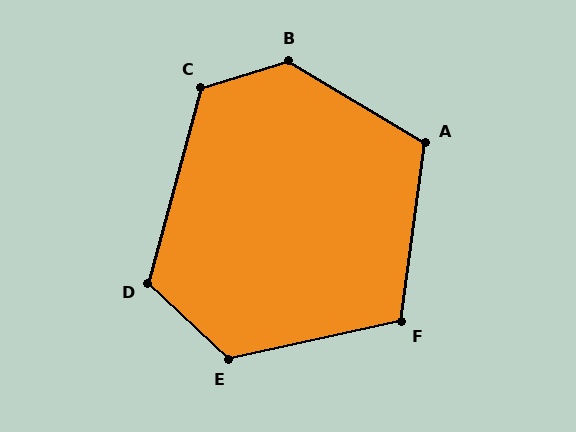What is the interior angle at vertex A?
Approximately 114 degrees (obtuse).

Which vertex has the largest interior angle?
B, at approximately 132 degrees.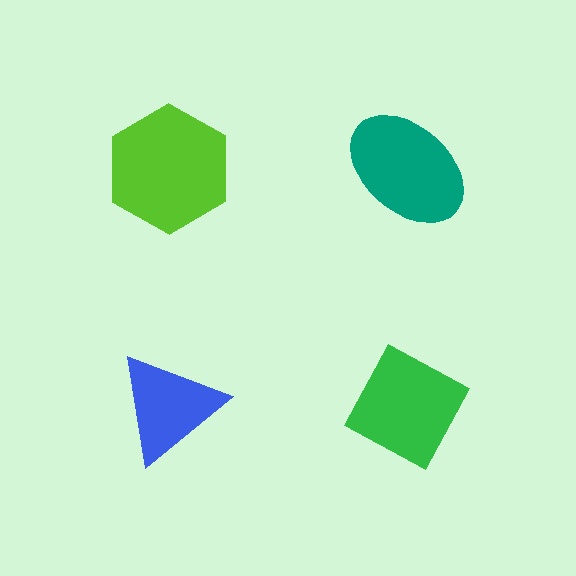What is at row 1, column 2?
A teal ellipse.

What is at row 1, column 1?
A lime hexagon.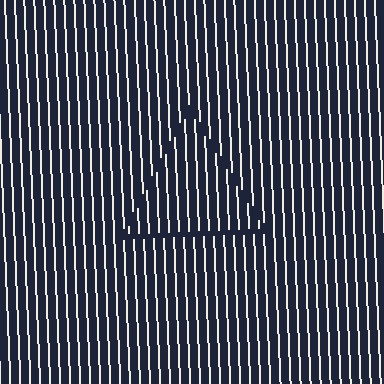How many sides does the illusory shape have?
3 sides — the line-ends trace a triangle.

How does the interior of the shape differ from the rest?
The interior of the shape contains the same grating, shifted by half a period — the contour is defined by the phase discontinuity where line-ends from the inner and outer gratings abut.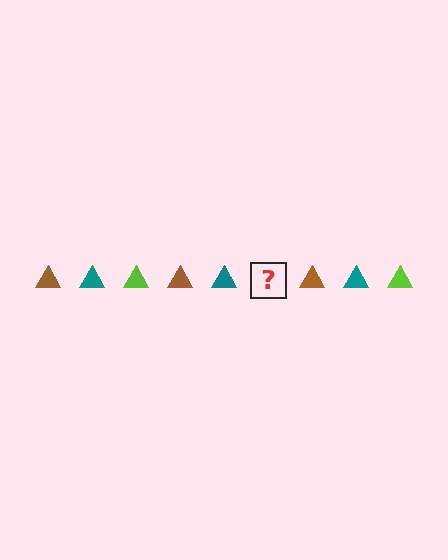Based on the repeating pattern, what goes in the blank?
The blank should be a lime triangle.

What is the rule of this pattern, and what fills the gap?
The rule is that the pattern cycles through brown, teal, lime triangles. The gap should be filled with a lime triangle.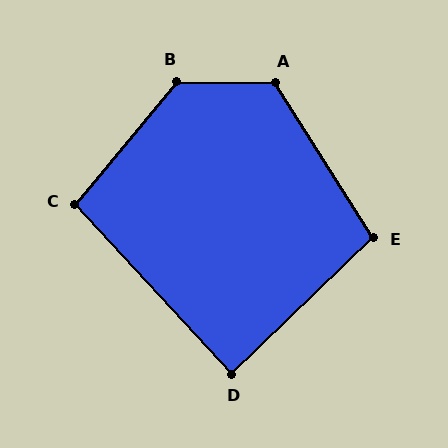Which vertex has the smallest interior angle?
D, at approximately 89 degrees.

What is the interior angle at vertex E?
Approximately 102 degrees (obtuse).